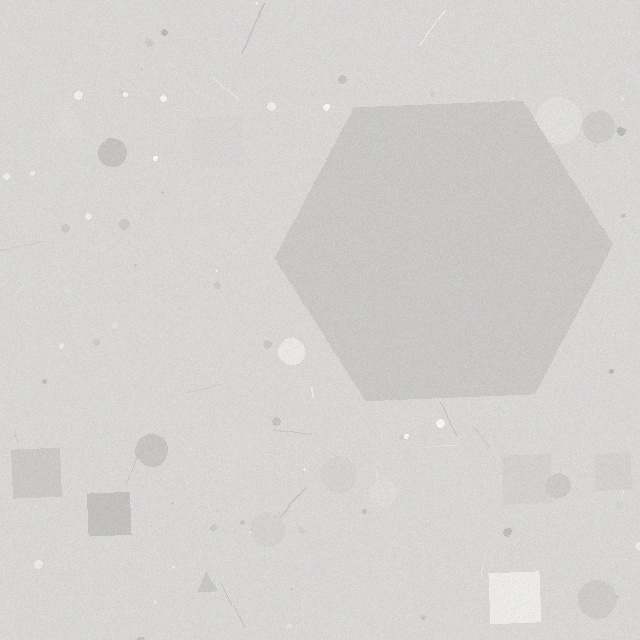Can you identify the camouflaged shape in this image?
The camouflaged shape is a hexagon.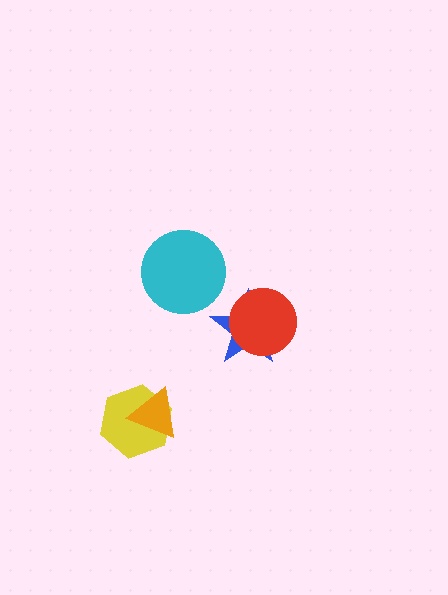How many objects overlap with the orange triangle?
1 object overlaps with the orange triangle.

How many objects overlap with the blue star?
1 object overlaps with the blue star.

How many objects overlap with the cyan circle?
0 objects overlap with the cyan circle.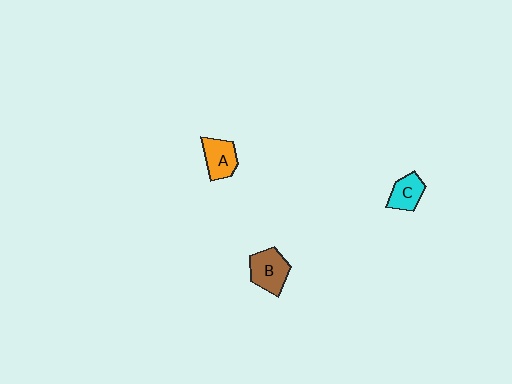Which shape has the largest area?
Shape B (brown).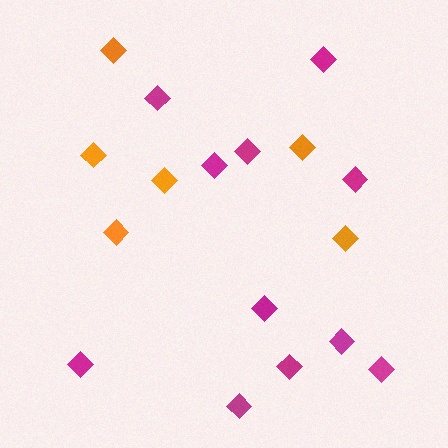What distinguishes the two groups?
There are 2 groups: one group of magenta diamonds (11) and one group of orange diamonds (6).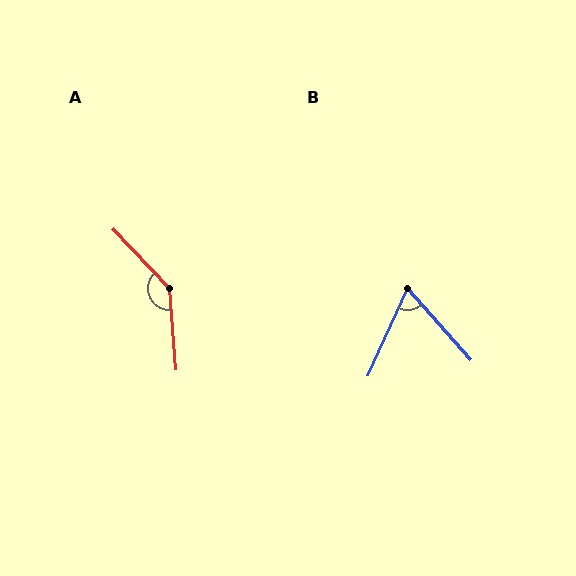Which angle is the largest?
A, at approximately 141 degrees.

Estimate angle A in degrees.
Approximately 141 degrees.